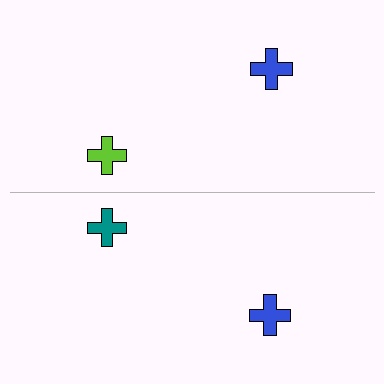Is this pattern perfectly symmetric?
No, the pattern is not perfectly symmetric. The teal cross on the bottom side breaks the symmetry — its mirror counterpart is lime.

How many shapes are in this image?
There are 4 shapes in this image.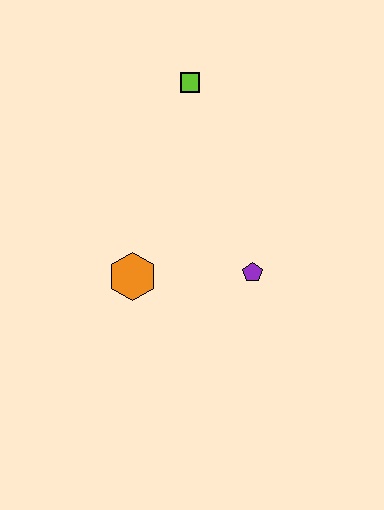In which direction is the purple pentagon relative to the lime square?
The purple pentagon is below the lime square.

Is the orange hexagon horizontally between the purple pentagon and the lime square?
No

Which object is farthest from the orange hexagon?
The lime square is farthest from the orange hexagon.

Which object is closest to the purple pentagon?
The orange hexagon is closest to the purple pentagon.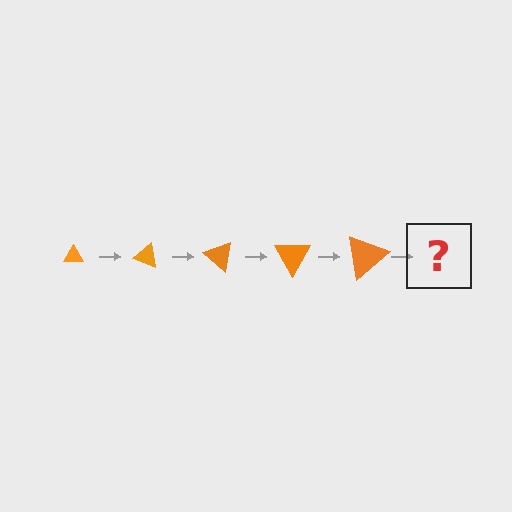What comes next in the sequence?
The next element should be a triangle, larger than the previous one and rotated 100 degrees from the start.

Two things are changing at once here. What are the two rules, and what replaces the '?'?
The two rules are that the triangle grows larger each step and it rotates 20 degrees each step. The '?' should be a triangle, larger than the previous one and rotated 100 degrees from the start.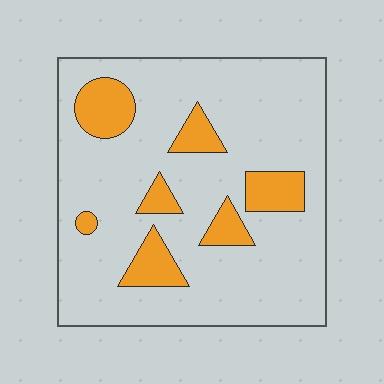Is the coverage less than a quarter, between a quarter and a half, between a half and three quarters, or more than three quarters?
Less than a quarter.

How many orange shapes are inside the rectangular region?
7.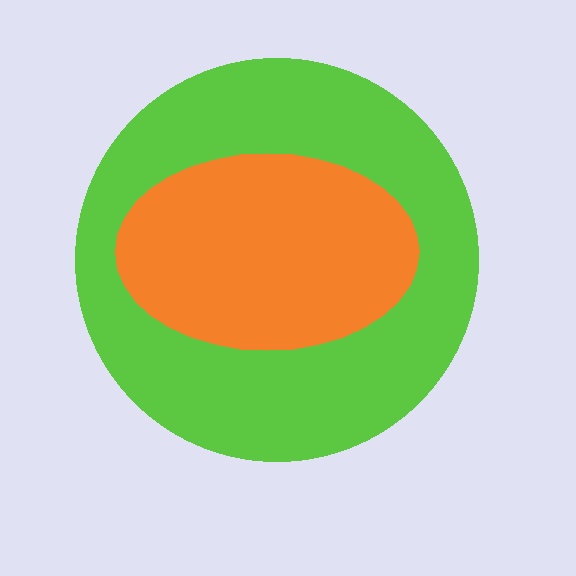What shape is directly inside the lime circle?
The orange ellipse.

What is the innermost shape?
The orange ellipse.